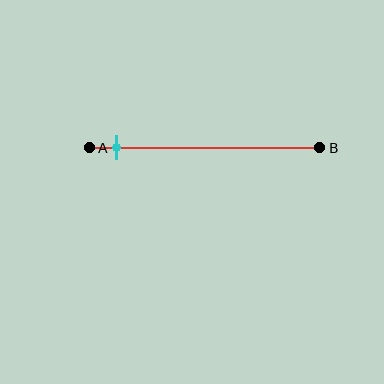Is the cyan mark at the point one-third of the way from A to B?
No, the mark is at about 10% from A, not at the 33% one-third point.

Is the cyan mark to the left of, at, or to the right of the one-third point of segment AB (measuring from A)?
The cyan mark is to the left of the one-third point of segment AB.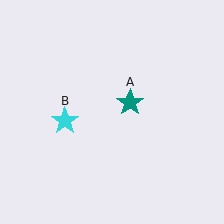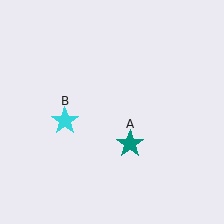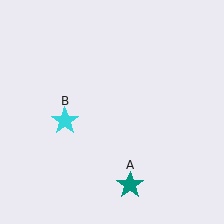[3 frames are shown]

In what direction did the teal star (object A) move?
The teal star (object A) moved down.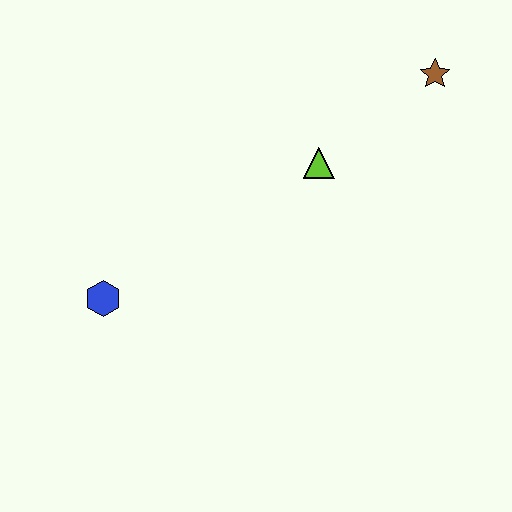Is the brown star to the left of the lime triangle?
No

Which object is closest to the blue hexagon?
The lime triangle is closest to the blue hexagon.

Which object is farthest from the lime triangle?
The blue hexagon is farthest from the lime triangle.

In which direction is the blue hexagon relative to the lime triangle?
The blue hexagon is to the left of the lime triangle.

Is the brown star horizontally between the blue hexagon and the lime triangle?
No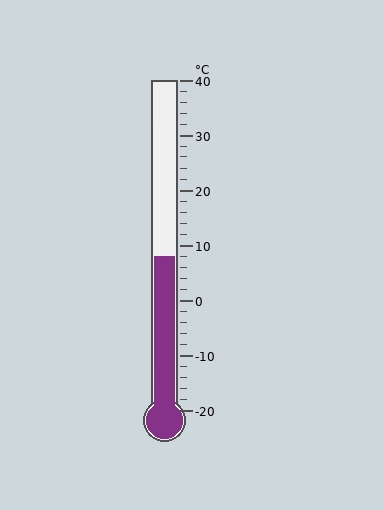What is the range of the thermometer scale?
The thermometer scale ranges from -20°C to 40°C.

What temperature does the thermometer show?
The thermometer shows approximately 8°C.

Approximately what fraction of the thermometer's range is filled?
The thermometer is filled to approximately 45% of its range.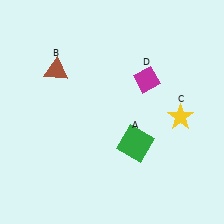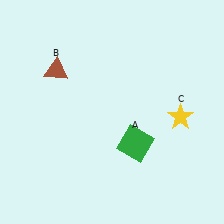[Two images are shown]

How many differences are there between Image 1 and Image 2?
There is 1 difference between the two images.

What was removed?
The magenta diamond (D) was removed in Image 2.